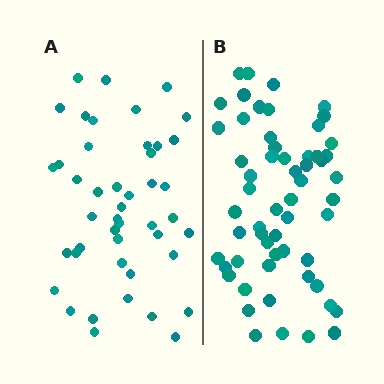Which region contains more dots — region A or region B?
Region B (the right region) has more dots.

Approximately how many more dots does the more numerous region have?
Region B has approximately 15 more dots than region A.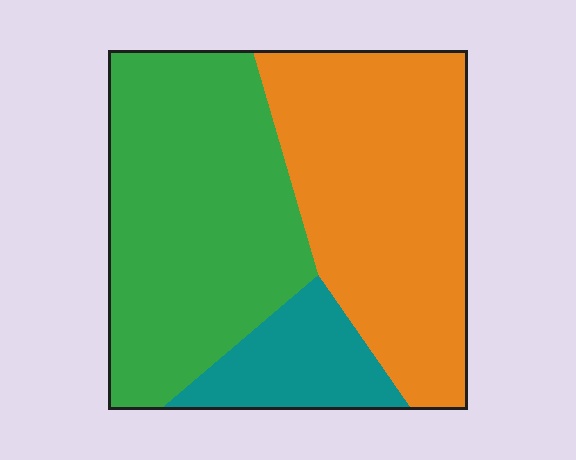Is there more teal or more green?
Green.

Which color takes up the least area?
Teal, at roughly 15%.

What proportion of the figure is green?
Green takes up between a quarter and a half of the figure.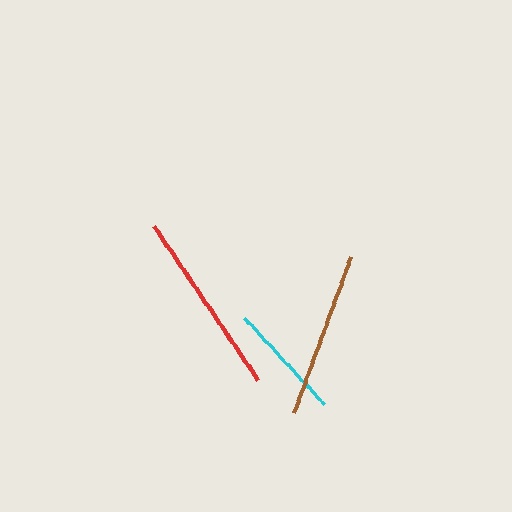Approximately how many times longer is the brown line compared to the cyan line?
The brown line is approximately 1.4 times the length of the cyan line.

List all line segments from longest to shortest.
From longest to shortest: red, brown, cyan.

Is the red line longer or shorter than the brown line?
The red line is longer than the brown line.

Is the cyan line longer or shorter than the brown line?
The brown line is longer than the cyan line.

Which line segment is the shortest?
The cyan line is the shortest at approximately 116 pixels.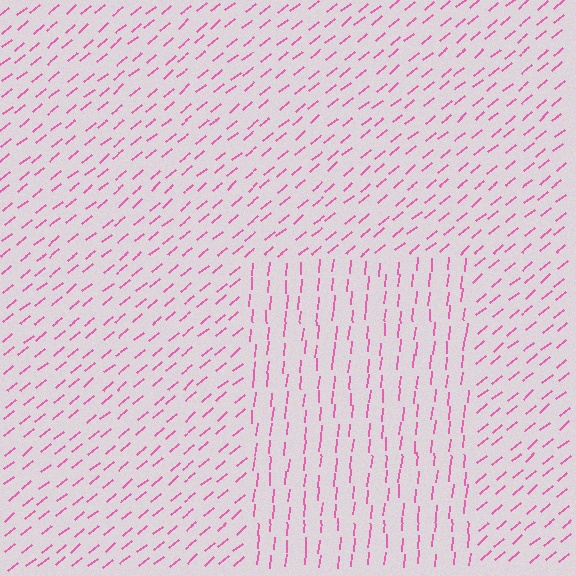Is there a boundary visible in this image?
Yes, there is a texture boundary formed by a change in line orientation.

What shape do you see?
I see a rectangle.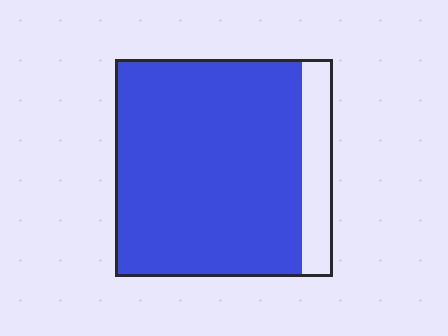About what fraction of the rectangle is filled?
About seven eighths (7/8).